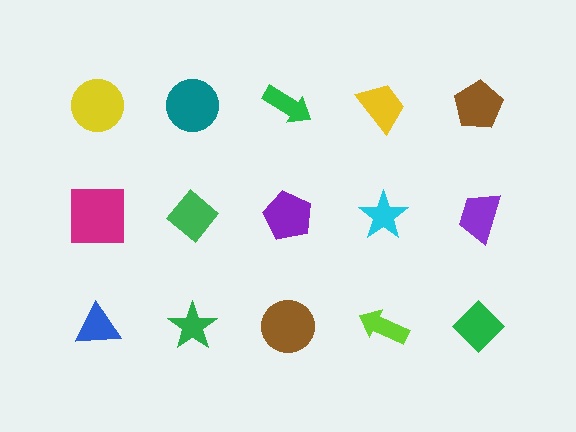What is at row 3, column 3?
A brown circle.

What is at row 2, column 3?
A purple pentagon.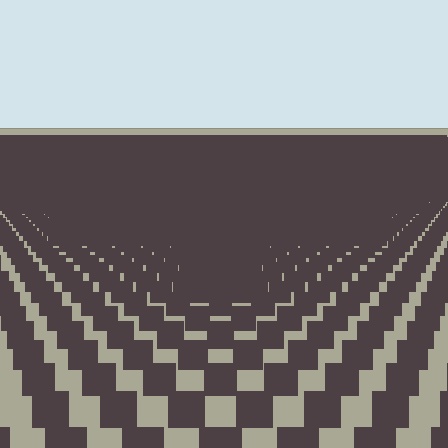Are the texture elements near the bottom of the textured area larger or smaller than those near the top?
Larger. Near the bottom, elements are closer to the viewer and appear at a bigger on-screen size.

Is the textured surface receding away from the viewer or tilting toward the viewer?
The surface is receding away from the viewer. Texture elements get smaller and denser toward the top.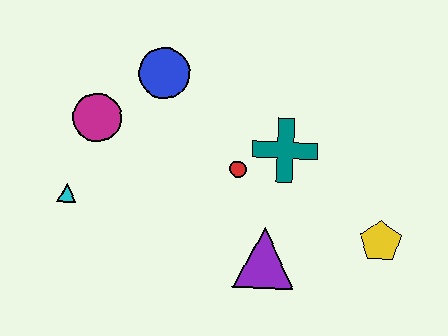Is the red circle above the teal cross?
No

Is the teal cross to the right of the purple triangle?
Yes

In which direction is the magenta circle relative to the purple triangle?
The magenta circle is to the left of the purple triangle.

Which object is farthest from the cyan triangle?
The yellow pentagon is farthest from the cyan triangle.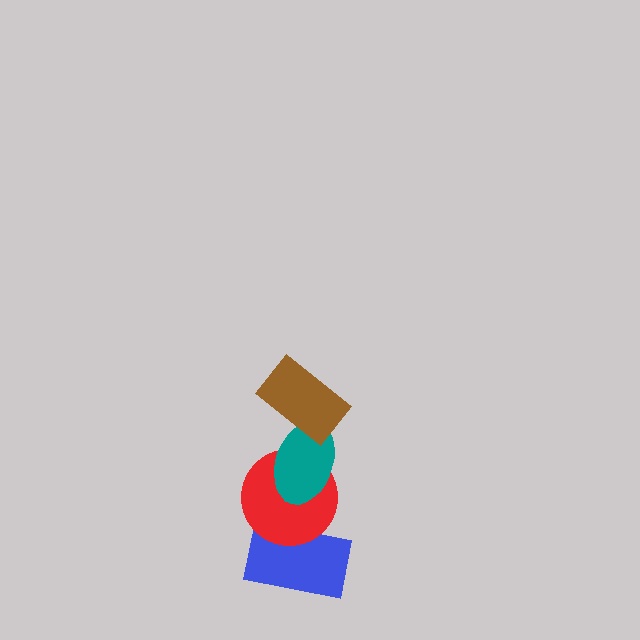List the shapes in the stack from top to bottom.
From top to bottom: the brown rectangle, the teal ellipse, the red circle, the blue rectangle.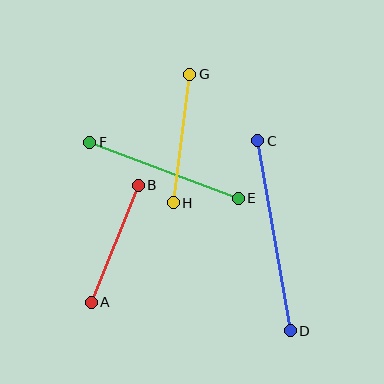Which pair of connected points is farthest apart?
Points C and D are farthest apart.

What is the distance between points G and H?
The distance is approximately 129 pixels.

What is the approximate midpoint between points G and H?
The midpoint is at approximately (181, 139) pixels.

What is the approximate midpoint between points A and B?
The midpoint is at approximately (115, 244) pixels.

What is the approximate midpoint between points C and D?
The midpoint is at approximately (274, 236) pixels.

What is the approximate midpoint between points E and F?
The midpoint is at approximately (164, 170) pixels.